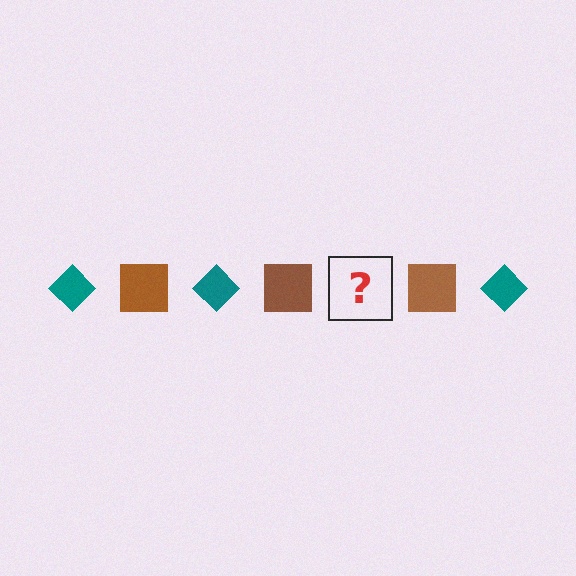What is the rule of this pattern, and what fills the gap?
The rule is that the pattern alternates between teal diamond and brown square. The gap should be filled with a teal diamond.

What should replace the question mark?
The question mark should be replaced with a teal diamond.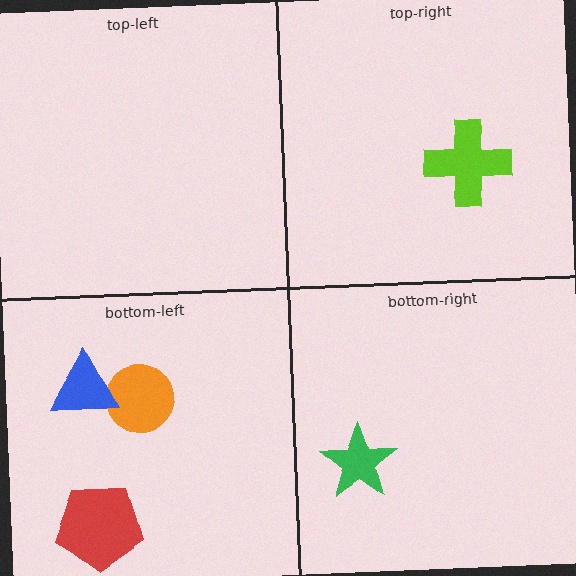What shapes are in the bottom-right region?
The green star.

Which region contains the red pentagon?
The bottom-left region.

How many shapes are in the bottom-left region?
3.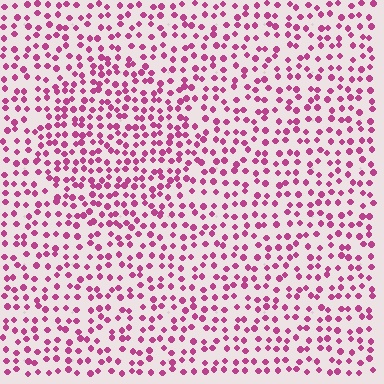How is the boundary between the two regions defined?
The boundary is defined by a change in element density (approximately 1.4x ratio). All elements are the same color, size, and shape.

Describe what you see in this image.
The image contains small magenta elements arranged at two different densities. A circle-shaped region is visible where the elements are more densely packed than the surrounding area.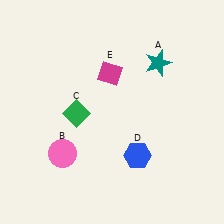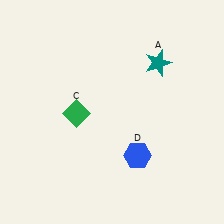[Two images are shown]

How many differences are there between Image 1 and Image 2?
There are 2 differences between the two images.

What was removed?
The pink circle (B), the magenta diamond (E) were removed in Image 2.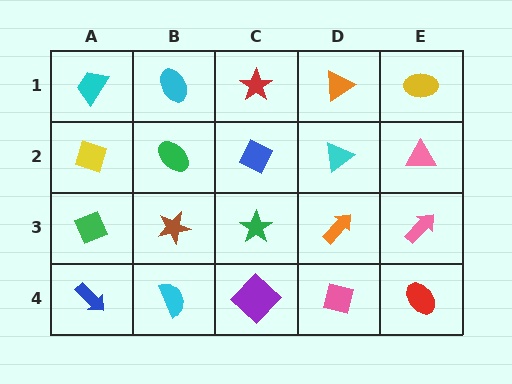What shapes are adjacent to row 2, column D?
An orange triangle (row 1, column D), an orange arrow (row 3, column D), a blue diamond (row 2, column C), a pink triangle (row 2, column E).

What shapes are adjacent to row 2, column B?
A cyan ellipse (row 1, column B), a brown star (row 3, column B), a yellow diamond (row 2, column A), a blue diamond (row 2, column C).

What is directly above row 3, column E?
A pink triangle.